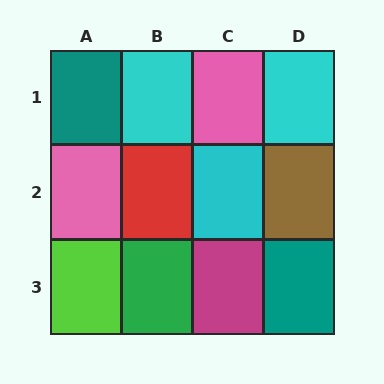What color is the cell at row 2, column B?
Red.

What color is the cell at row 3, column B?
Green.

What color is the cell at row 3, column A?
Lime.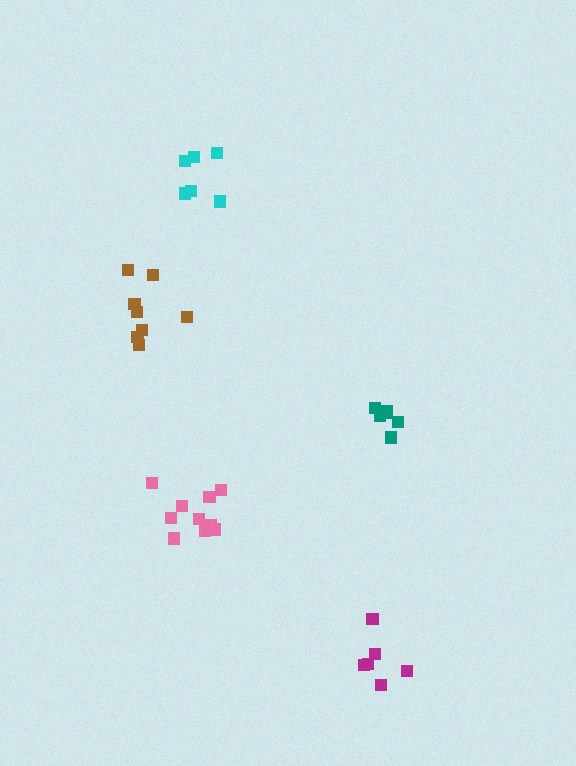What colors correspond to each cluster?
The clusters are colored: teal, brown, pink, magenta, cyan.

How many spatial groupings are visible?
There are 5 spatial groupings.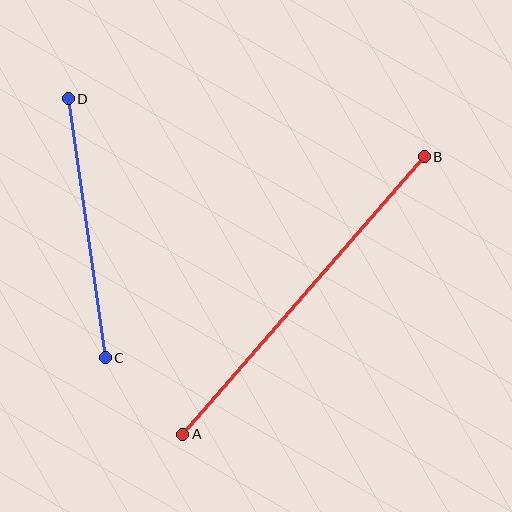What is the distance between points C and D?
The distance is approximately 261 pixels.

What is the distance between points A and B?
The distance is approximately 368 pixels.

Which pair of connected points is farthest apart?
Points A and B are farthest apart.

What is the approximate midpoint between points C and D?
The midpoint is at approximately (87, 228) pixels.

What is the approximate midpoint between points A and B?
The midpoint is at approximately (303, 295) pixels.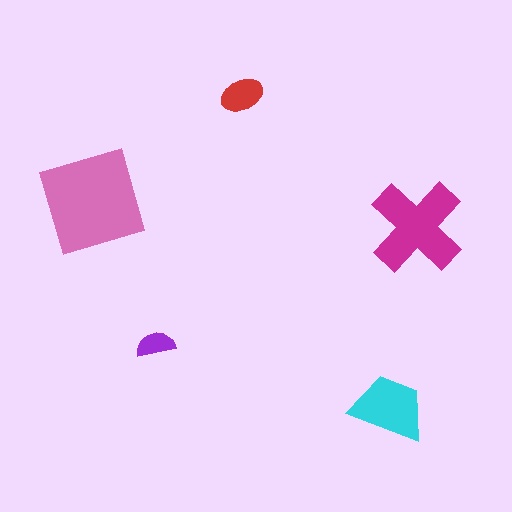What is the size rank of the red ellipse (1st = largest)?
4th.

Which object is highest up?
The red ellipse is topmost.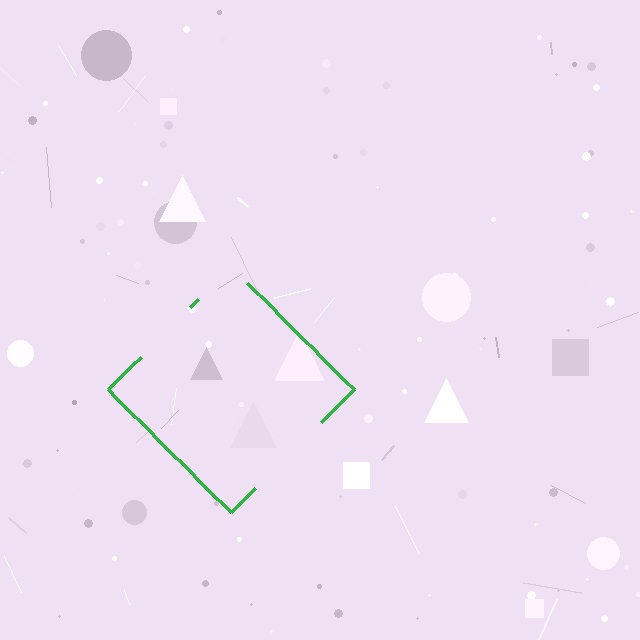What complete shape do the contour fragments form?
The contour fragments form a diamond.